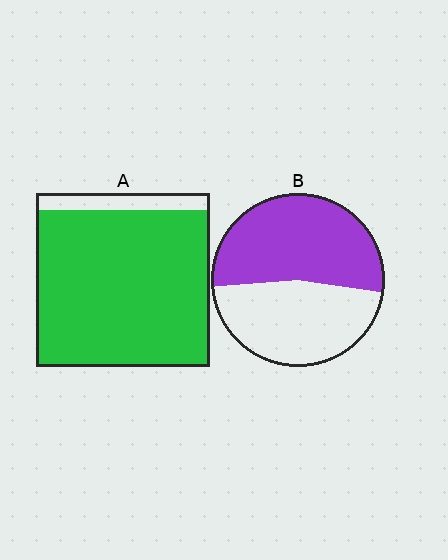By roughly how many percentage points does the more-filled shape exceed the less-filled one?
By roughly 35 percentage points (A over B).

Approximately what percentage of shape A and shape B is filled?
A is approximately 90% and B is approximately 55%.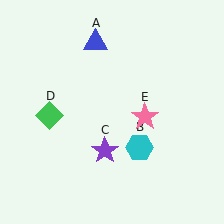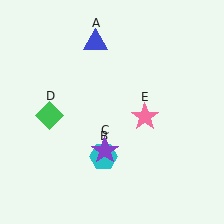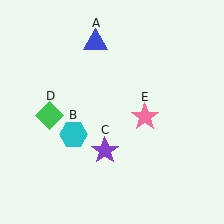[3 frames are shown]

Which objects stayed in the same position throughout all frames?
Blue triangle (object A) and purple star (object C) and green diamond (object D) and pink star (object E) remained stationary.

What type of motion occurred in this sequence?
The cyan hexagon (object B) rotated clockwise around the center of the scene.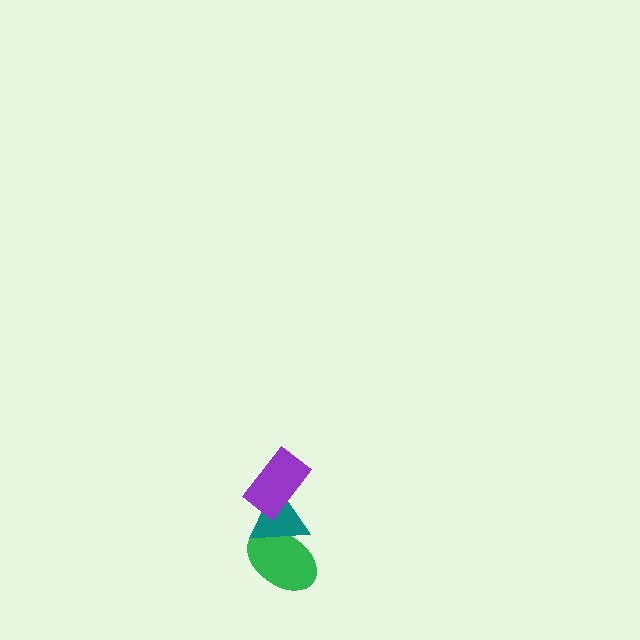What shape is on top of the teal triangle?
The purple rectangle is on top of the teal triangle.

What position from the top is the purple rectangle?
The purple rectangle is 1st from the top.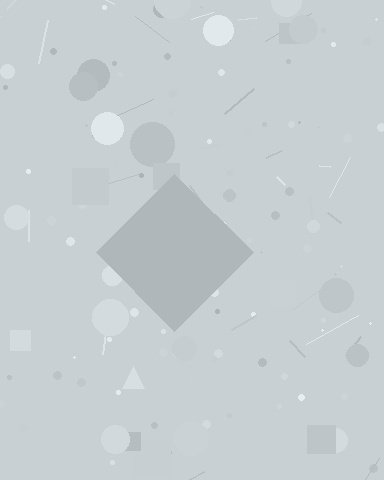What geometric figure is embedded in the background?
A diamond is embedded in the background.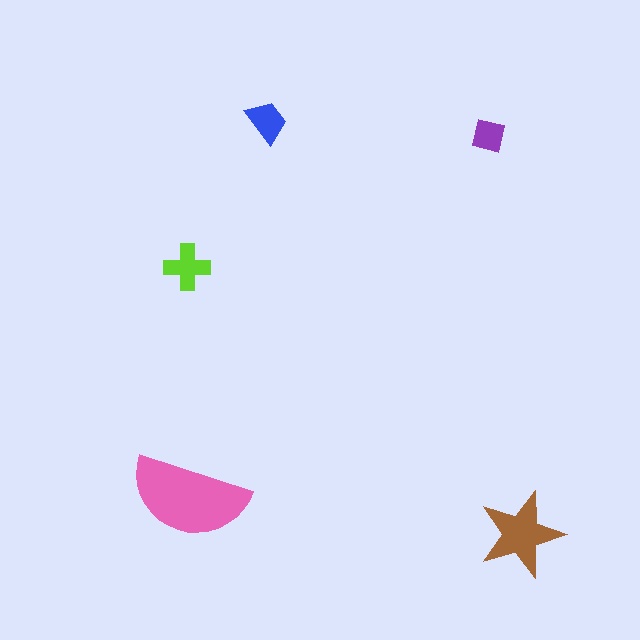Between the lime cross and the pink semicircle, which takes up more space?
The pink semicircle.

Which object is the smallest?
The purple square.